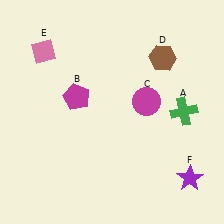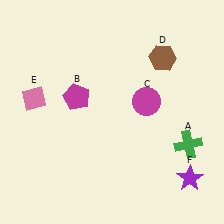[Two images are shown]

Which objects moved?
The objects that moved are: the green cross (A), the pink diamond (E).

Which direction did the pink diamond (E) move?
The pink diamond (E) moved down.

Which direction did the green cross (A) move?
The green cross (A) moved down.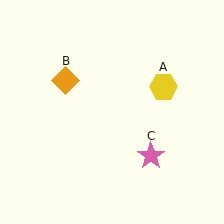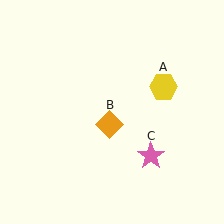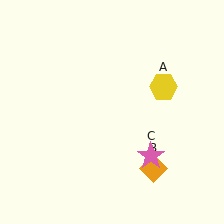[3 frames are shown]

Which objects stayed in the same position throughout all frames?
Yellow hexagon (object A) and pink star (object C) remained stationary.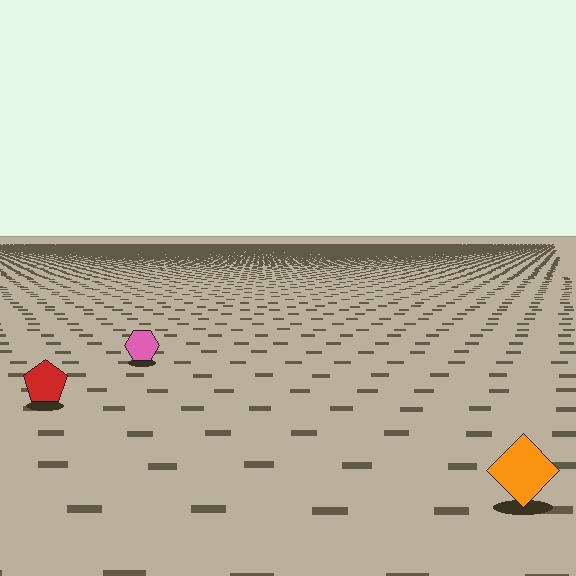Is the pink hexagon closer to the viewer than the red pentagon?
No. The red pentagon is closer — you can tell from the texture gradient: the ground texture is coarser near it.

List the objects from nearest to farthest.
From nearest to farthest: the orange diamond, the red pentagon, the pink hexagon.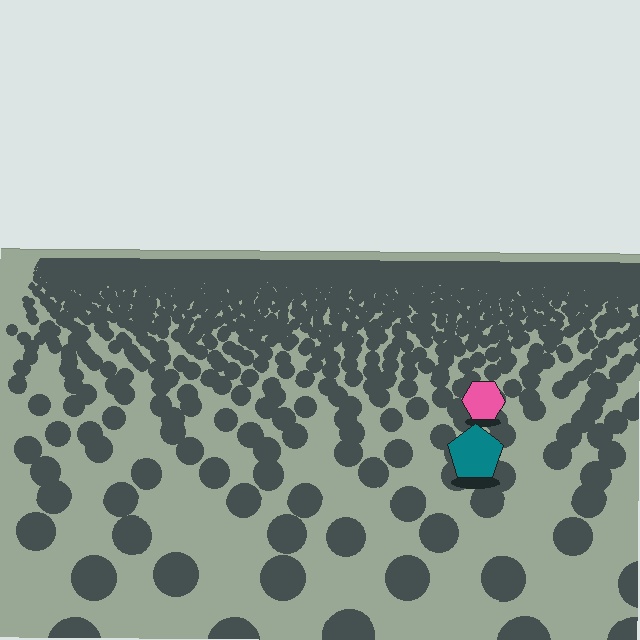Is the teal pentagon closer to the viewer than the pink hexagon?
Yes. The teal pentagon is closer — you can tell from the texture gradient: the ground texture is coarser near it.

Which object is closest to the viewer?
The teal pentagon is closest. The texture marks near it are larger and more spread out.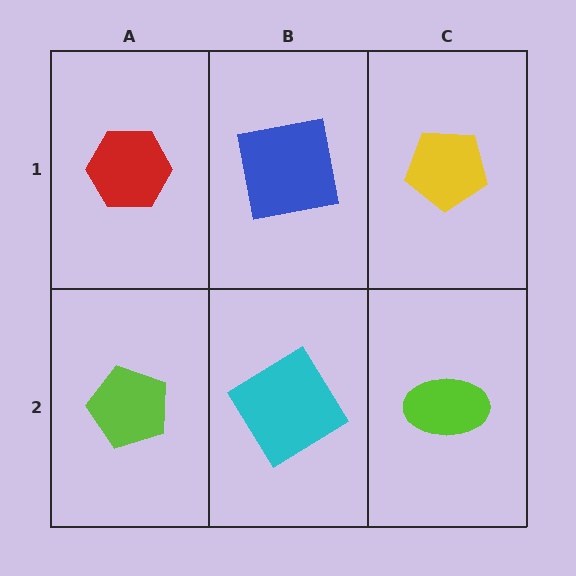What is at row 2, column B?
A cyan diamond.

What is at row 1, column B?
A blue square.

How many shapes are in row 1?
3 shapes.